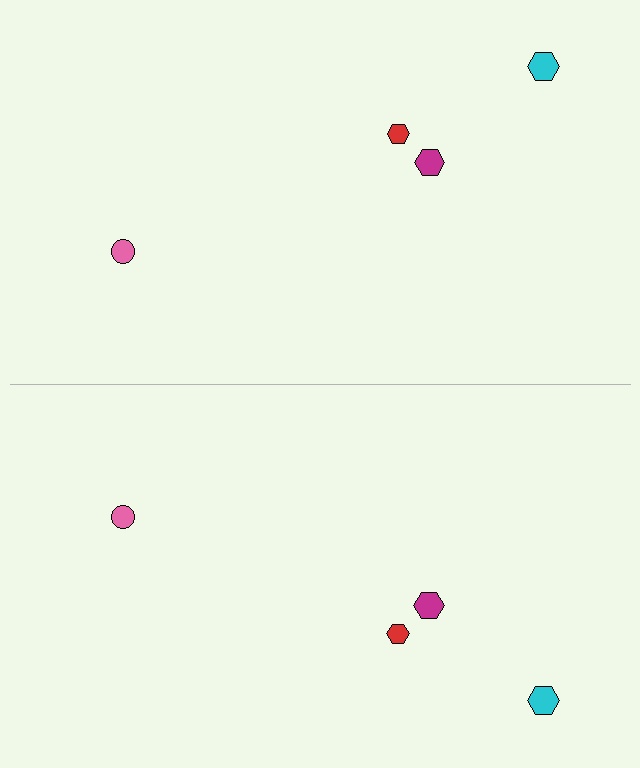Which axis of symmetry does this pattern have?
The pattern has a horizontal axis of symmetry running through the center of the image.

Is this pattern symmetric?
Yes, this pattern has bilateral (reflection) symmetry.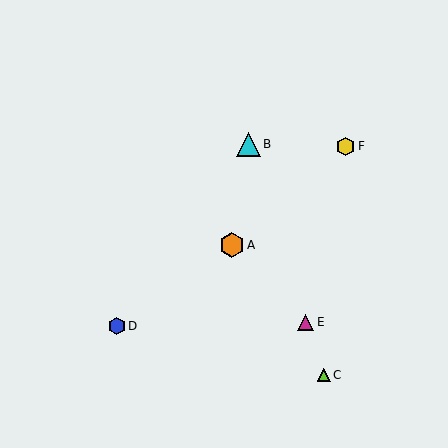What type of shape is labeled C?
Shape C is a lime triangle.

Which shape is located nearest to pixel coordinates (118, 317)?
The blue hexagon (labeled D) at (117, 326) is nearest to that location.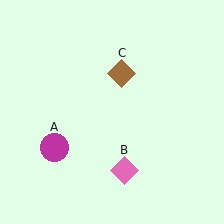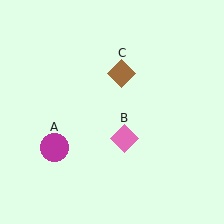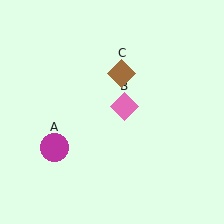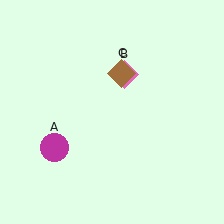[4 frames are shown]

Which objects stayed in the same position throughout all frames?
Magenta circle (object A) and brown diamond (object C) remained stationary.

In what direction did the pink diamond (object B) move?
The pink diamond (object B) moved up.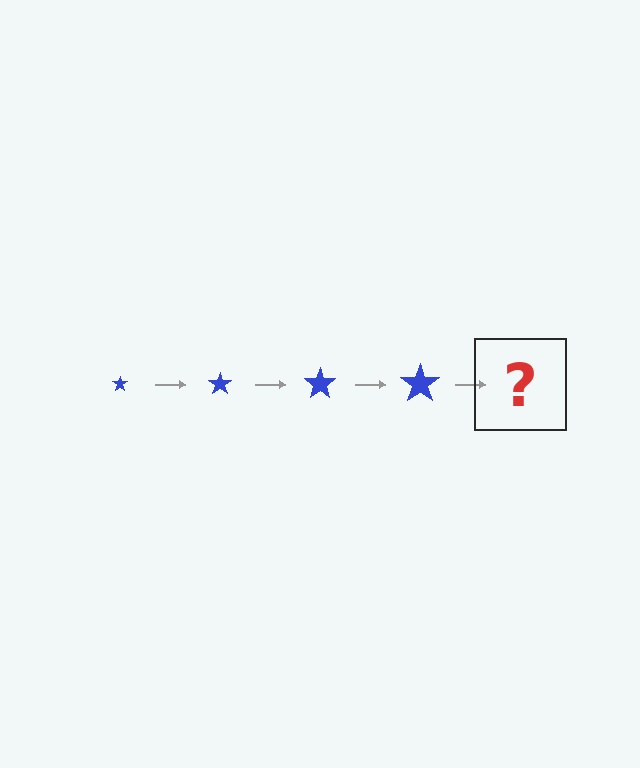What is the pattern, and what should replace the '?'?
The pattern is that the star gets progressively larger each step. The '?' should be a blue star, larger than the previous one.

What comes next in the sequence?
The next element should be a blue star, larger than the previous one.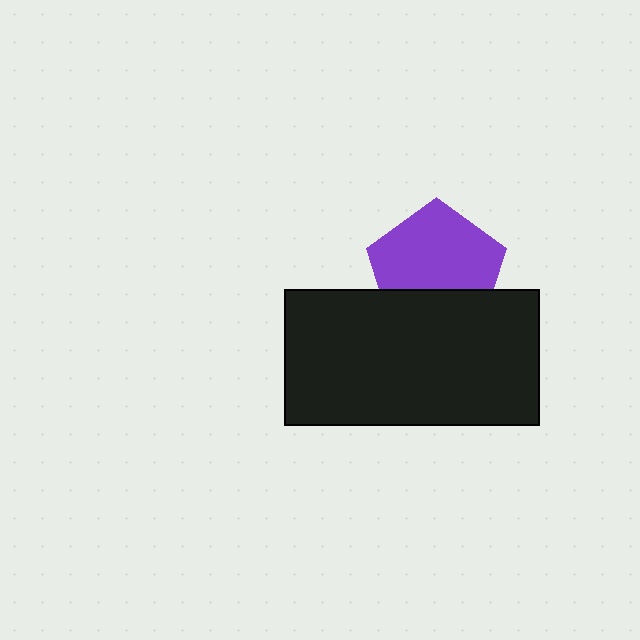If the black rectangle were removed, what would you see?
You would see the complete purple pentagon.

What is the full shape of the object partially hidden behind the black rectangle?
The partially hidden object is a purple pentagon.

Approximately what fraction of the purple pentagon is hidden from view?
Roughly 32% of the purple pentagon is hidden behind the black rectangle.